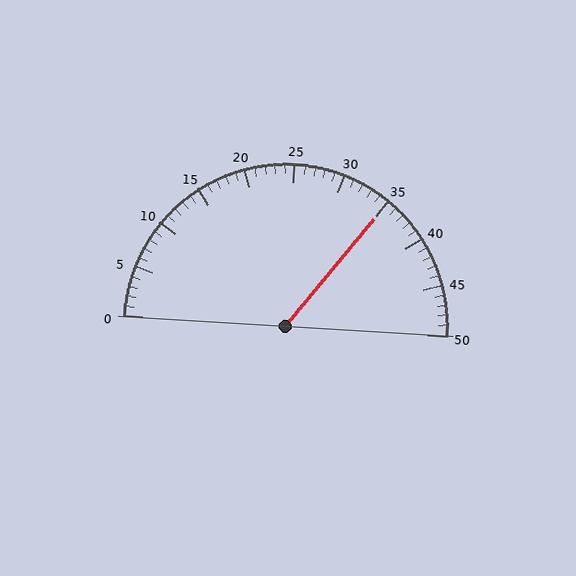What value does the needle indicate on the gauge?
The needle indicates approximately 35.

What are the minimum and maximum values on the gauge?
The gauge ranges from 0 to 50.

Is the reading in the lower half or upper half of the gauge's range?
The reading is in the upper half of the range (0 to 50).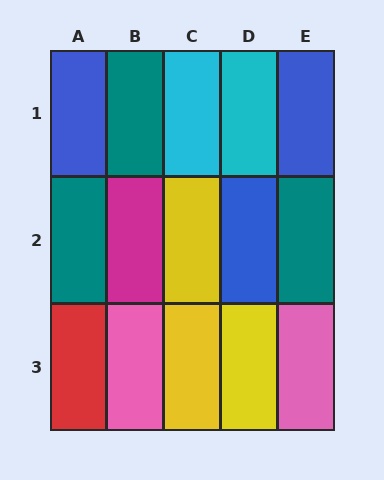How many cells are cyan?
2 cells are cyan.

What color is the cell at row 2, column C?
Yellow.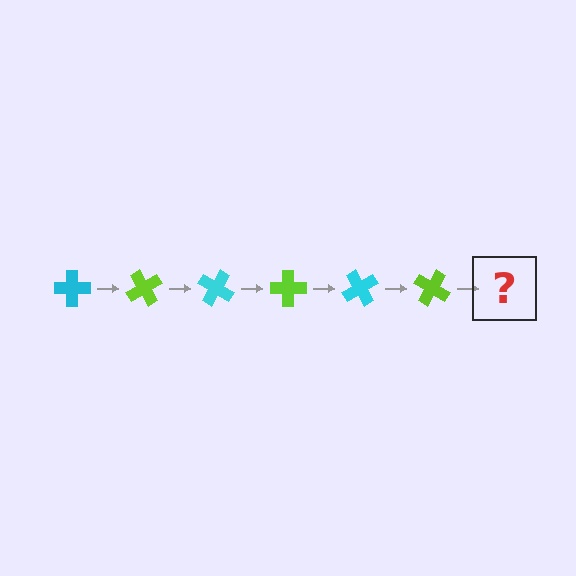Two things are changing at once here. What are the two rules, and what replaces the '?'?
The two rules are that it rotates 60 degrees each step and the color cycles through cyan and lime. The '?' should be a cyan cross, rotated 360 degrees from the start.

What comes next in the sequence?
The next element should be a cyan cross, rotated 360 degrees from the start.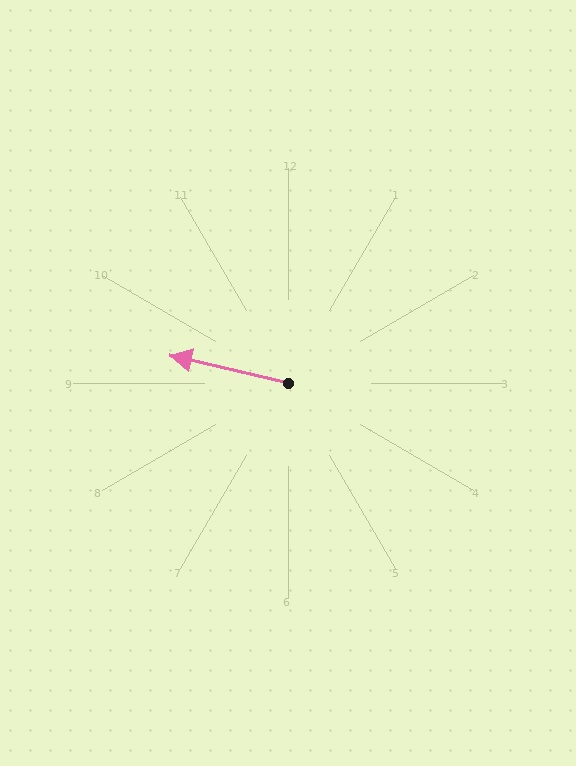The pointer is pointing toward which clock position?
Roughly 9 o'clock.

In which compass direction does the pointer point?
West.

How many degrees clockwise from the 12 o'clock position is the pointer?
Approximately 283 degrees.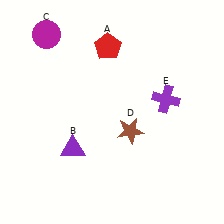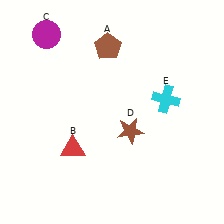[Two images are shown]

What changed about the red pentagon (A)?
In Image 1, A is red. In Image 2, it changed to brown.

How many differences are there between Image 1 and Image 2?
There are 3 differences between the two images.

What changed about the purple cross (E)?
In Image 1, E is purple. In Image 2, it changed to cyan.